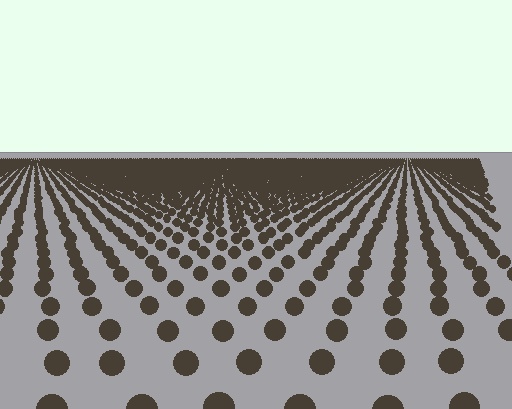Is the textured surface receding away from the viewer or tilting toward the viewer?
The surface is receding away from the viewer. Texture elements get smaller and denser toward the top.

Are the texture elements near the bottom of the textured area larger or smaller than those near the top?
Larger. Near the bottom, elements are closer to the viewer and appear at a bigger on-screen size.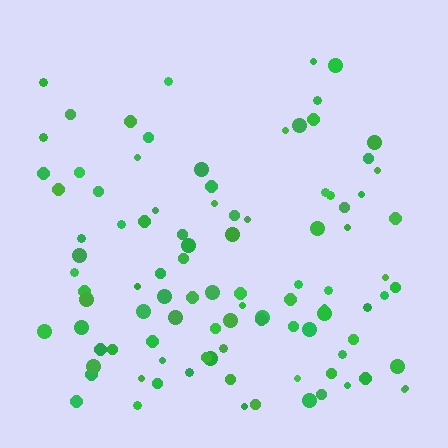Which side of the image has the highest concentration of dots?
The bottom.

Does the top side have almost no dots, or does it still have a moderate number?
Still a moderate number, just noticeably fewer than the bottom.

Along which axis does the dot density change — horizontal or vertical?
Vertical.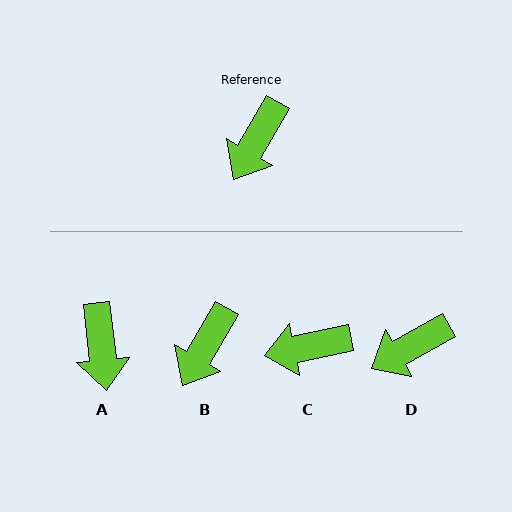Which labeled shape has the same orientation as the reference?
B.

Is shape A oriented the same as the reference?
No, it is off by about 36 degrees.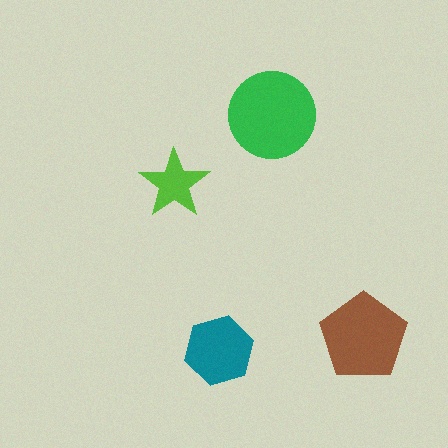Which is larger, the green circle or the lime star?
The green circle.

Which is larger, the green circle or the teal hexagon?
The green circle.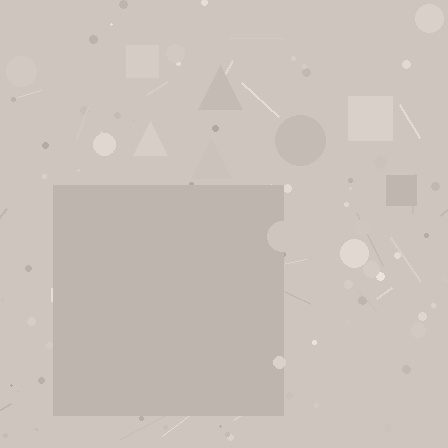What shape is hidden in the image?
A square is hidden in the image.